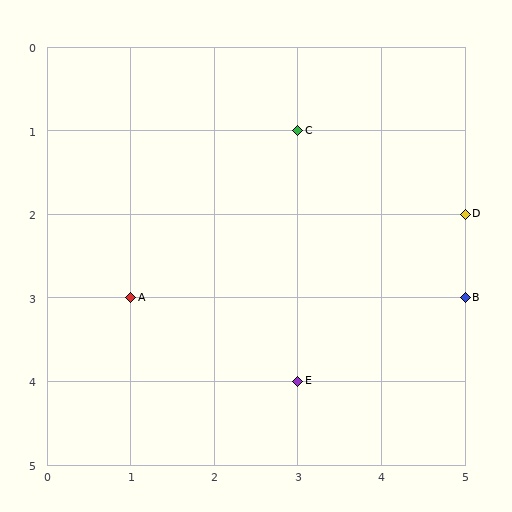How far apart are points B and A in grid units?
Points B and A are 4 columns apart.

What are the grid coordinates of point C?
Point C is at grid coordinates (3, 1).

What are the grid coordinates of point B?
Point B is at grid coordinates (5, 3).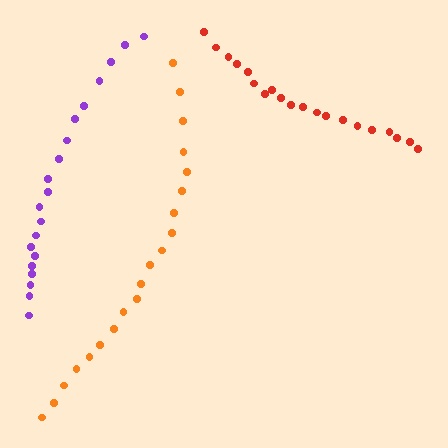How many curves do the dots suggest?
There are 3 distinct paths.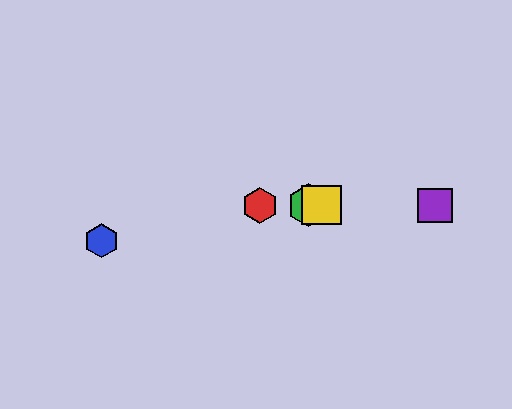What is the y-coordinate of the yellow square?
The yellow square is at y≈205.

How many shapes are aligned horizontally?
4 shapes (the red hexagon, the green hexagon, the yellow square, the purple square) are aligned horizontally.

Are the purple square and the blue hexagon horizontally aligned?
No, the purple square is at y≈205 and the blue hexagon is at y≈241.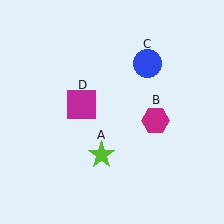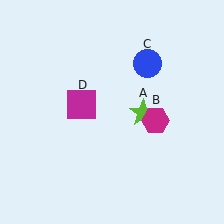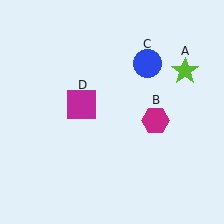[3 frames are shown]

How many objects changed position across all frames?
1 object changed position: lime star (object A).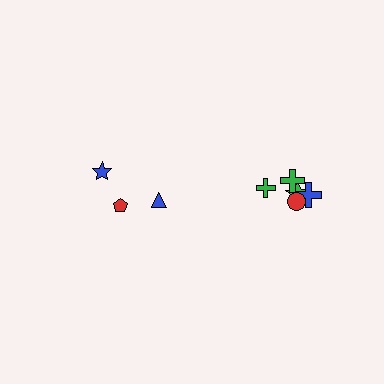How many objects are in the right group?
There are 5 objects.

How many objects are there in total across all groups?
There are 8 objects.